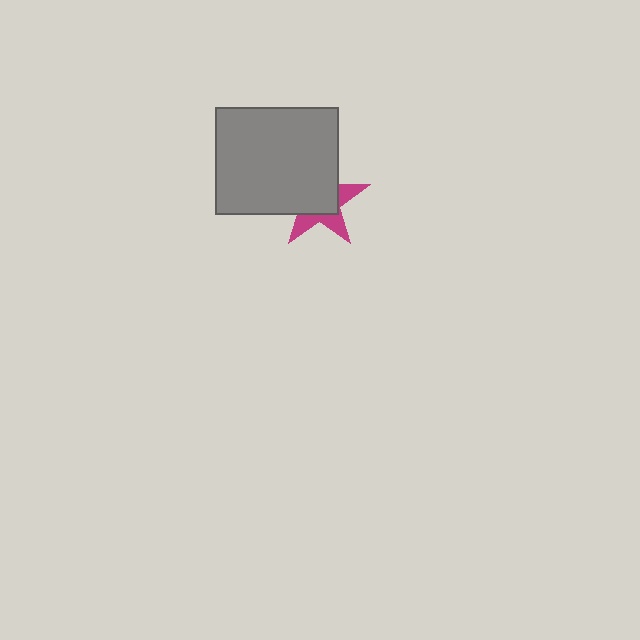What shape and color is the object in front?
The object in front is a gray rectangle.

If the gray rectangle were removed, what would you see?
You would see the complete magenta star.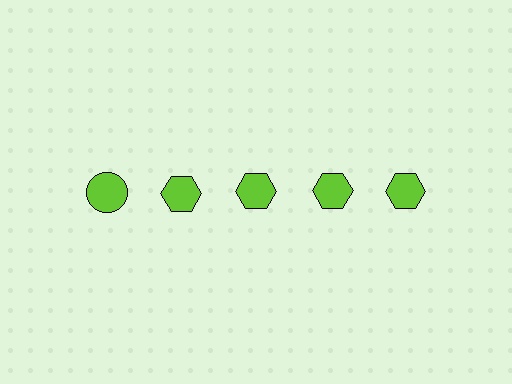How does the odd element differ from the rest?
It has a different shape: circle instead of hexagon.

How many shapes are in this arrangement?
There are 5 shapes arranged in a grid pattern.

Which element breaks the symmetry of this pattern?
The lime circle in the top row, leftmost column breaks the symmetry. All other shapes are lime hexagons.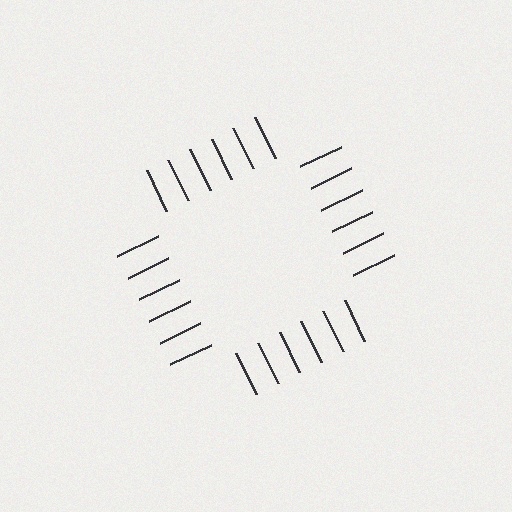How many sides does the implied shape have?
4 sides — the line-ends trace a square.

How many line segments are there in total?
24 — 6 along each of the 4 edges.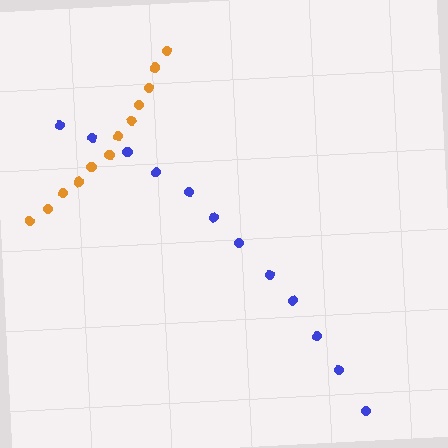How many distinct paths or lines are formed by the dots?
There are 2 distinct paths.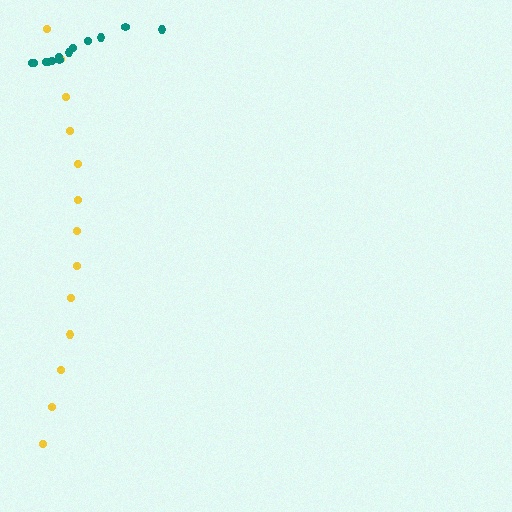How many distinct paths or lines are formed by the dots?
There are 2 distinct paths.